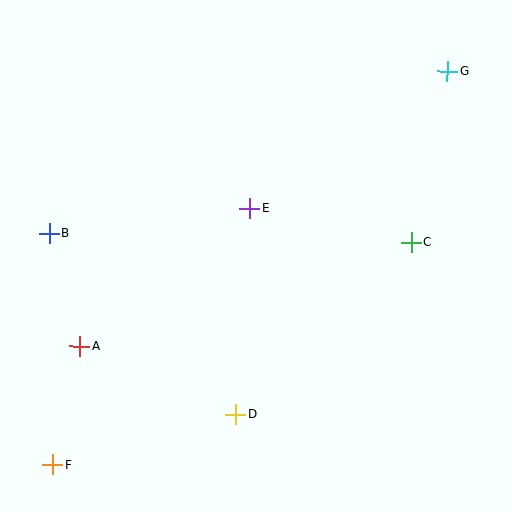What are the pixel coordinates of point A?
Point A is at (79, 346).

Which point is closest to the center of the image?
Point E at (250, 208) is closest to the center.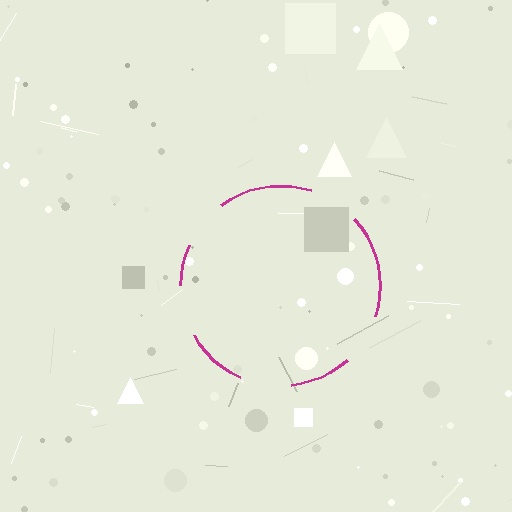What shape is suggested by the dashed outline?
The dashed outline suggests a circle.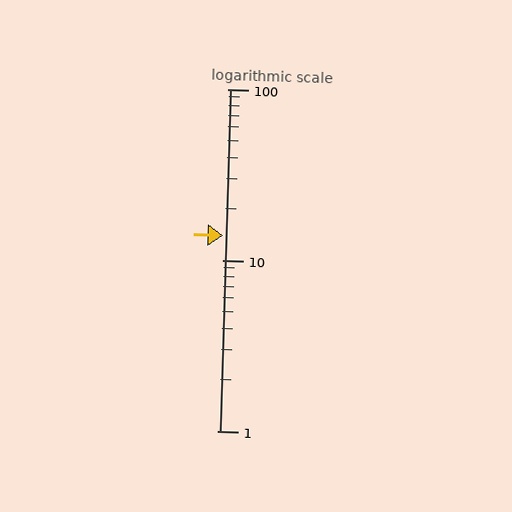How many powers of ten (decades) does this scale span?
The scale spans 2 decades, from 1 to 100.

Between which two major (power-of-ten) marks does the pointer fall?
The pointer is between 10 and 100.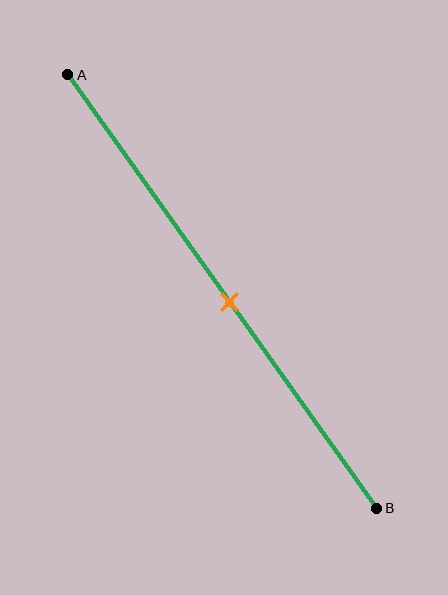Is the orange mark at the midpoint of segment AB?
Yes, the mark is approximately at the midpoint.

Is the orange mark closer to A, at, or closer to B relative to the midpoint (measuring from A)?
The orange mark is approximately at the midpoint of segment AB.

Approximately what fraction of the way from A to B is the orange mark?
The orange mark is approximately 50% of the way from A to B.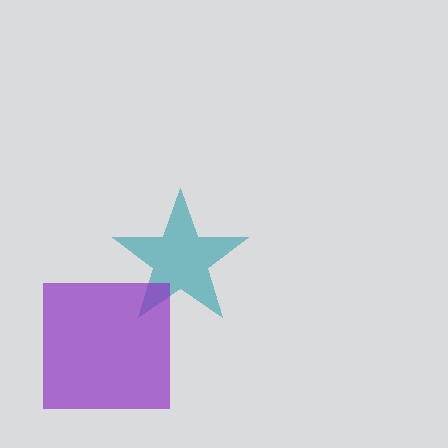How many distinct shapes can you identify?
There are 2 distinct shapes: a teal star, a purple square.